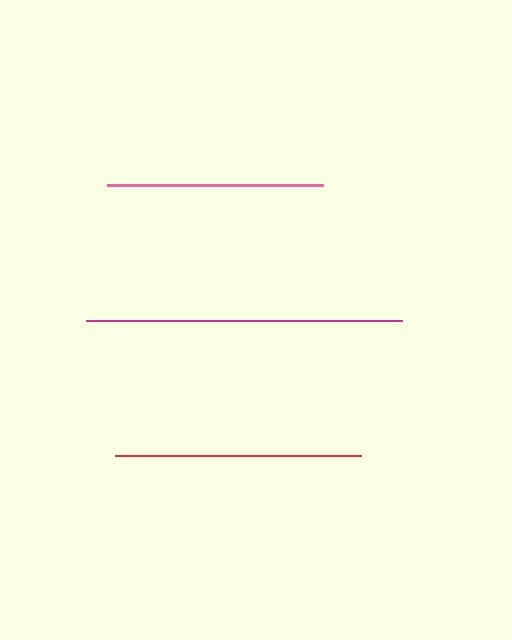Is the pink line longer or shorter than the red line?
The red line is longer than the pink line.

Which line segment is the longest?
The magenta line is the longest at approximately 316 pixels.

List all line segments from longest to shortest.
From longest to shortest: magenta, red, pink.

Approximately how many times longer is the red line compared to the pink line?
The red line is approximately 1.1 times the length of the pink line.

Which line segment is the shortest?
The pink line is the shortest at approximately 216 pixels.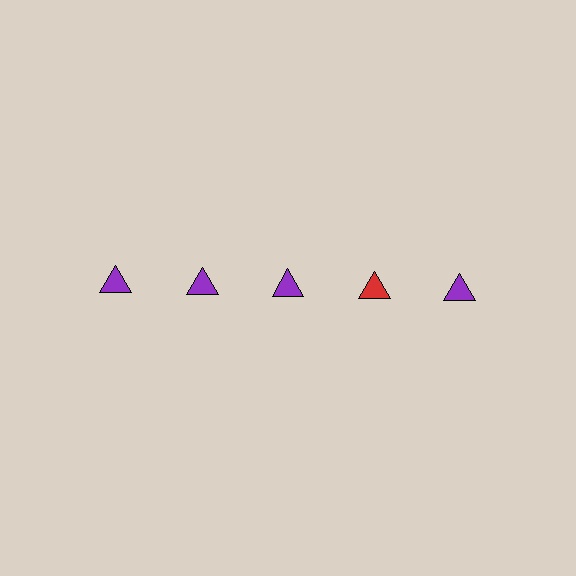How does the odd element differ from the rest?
It has a different color: red instead of purple.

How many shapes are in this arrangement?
There are 5 shapes arranged in a grid pattern.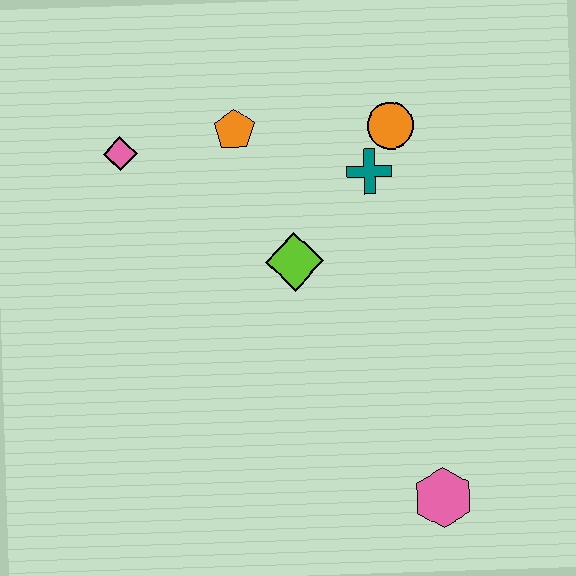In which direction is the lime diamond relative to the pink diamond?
The lime diamond is to the right of the pink diamond.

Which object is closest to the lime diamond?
The teal cross is closest to the lime diamond.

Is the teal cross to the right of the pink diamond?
Yes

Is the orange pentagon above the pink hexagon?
Yes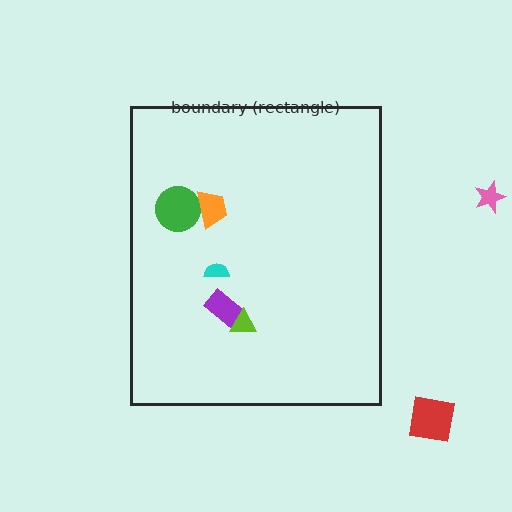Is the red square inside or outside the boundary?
Outside.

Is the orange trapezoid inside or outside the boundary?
Inside.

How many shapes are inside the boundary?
5 inside, 2 outside.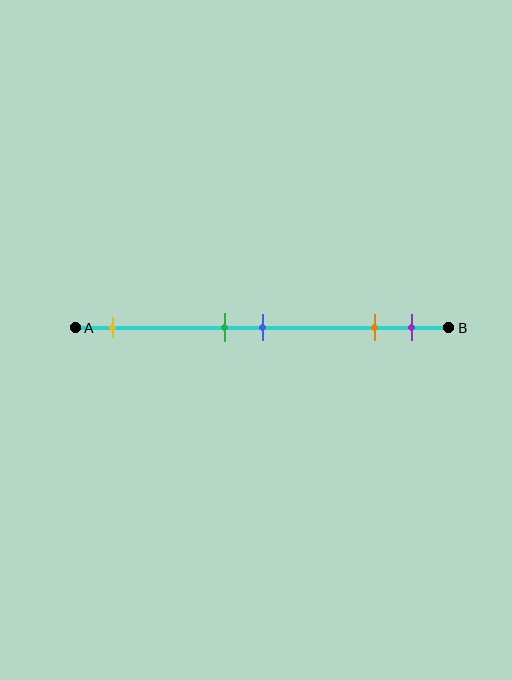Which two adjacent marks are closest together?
The green and blue marks are the closest adjacent pair.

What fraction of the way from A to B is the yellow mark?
The yellow mark is approximately 10% (0.1) of the way from A to B.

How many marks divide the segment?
There are 5 marks dividing the segment.